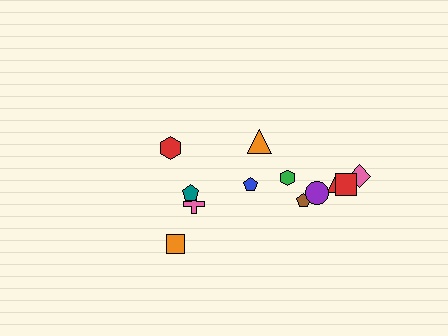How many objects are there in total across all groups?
There are 12 objects.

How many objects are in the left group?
There are 4 objects.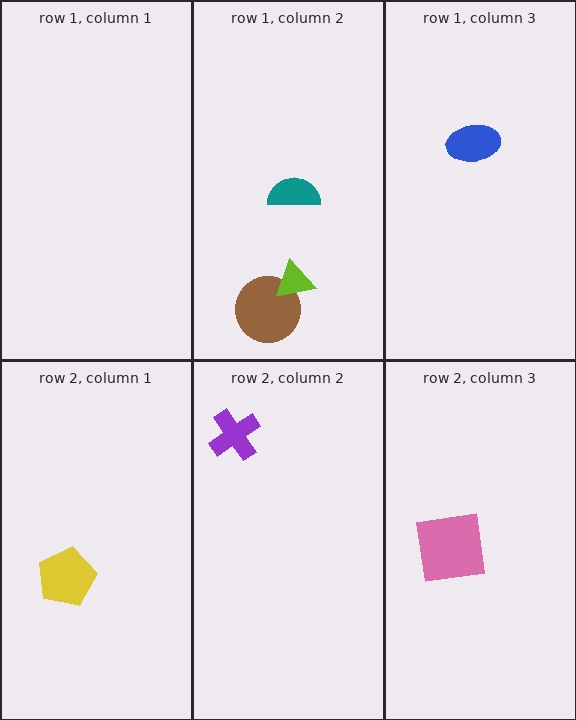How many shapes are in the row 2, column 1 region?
1.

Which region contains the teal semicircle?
The row 1, column 2 region.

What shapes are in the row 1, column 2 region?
The brown circle, the lime triangle, the teal semicircle.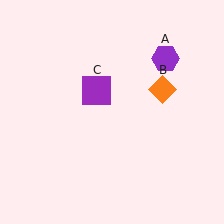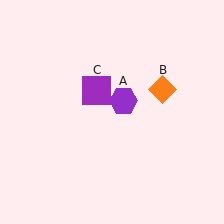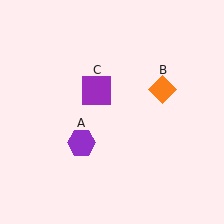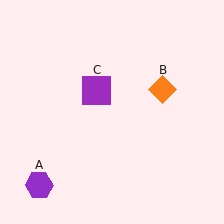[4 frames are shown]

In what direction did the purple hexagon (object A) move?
The purple hexagon (object A) moved down and to the left.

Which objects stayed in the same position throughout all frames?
Orange diamond (object B) and purple square (object C) remained stationary.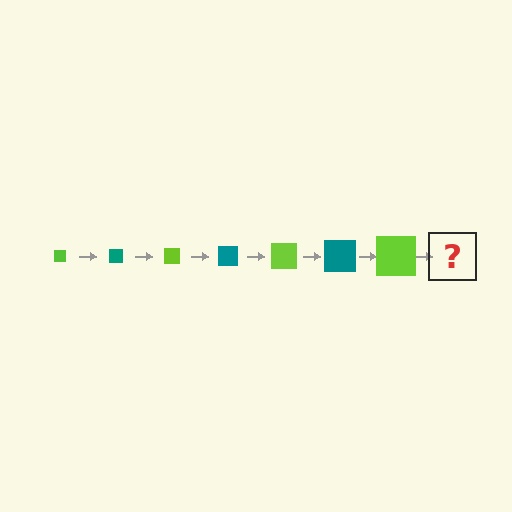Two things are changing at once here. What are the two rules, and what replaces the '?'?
The two rules are that the square grows larger each step and the color cycles through lime and teal. The '?' should be a teal square, larger than the previous one.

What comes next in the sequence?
The next element should be a teal square, larger than the previous one.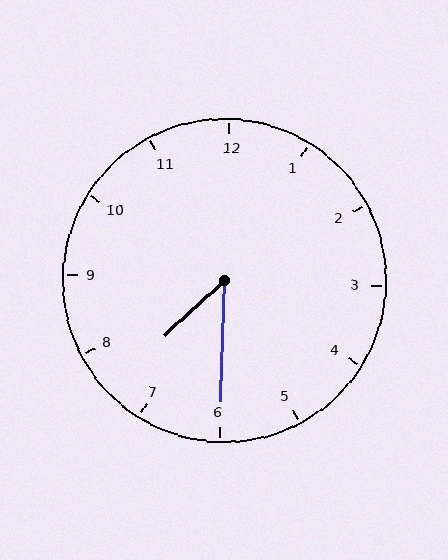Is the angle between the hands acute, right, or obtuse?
It is acute.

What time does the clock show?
7:30.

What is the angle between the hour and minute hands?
Approximately 45 degrees.